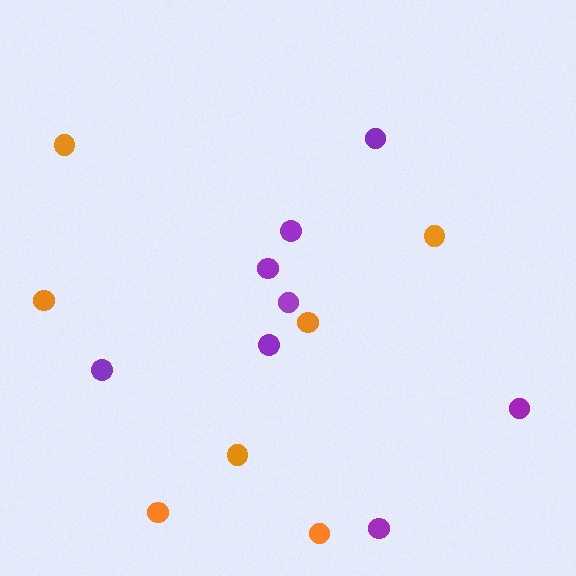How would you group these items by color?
There are 2 groups: one group of purple circles (8) and one group of orange circles (7).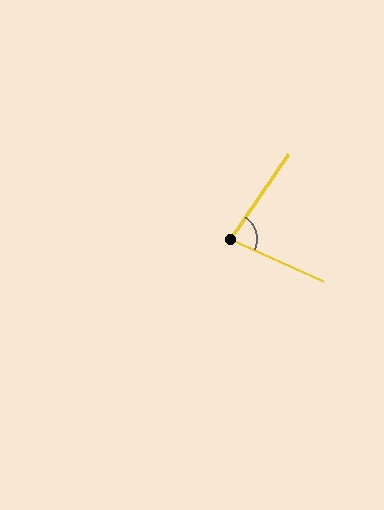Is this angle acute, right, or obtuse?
It is acute.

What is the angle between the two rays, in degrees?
Approximately 80 degrees.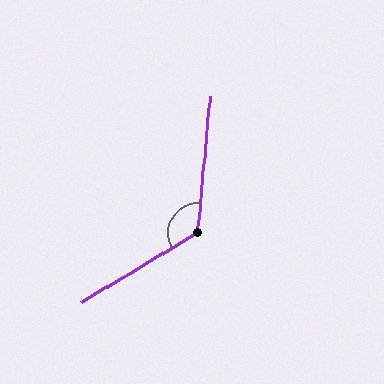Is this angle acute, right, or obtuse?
It is obtuse.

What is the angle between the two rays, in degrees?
Approximately 126 degrees.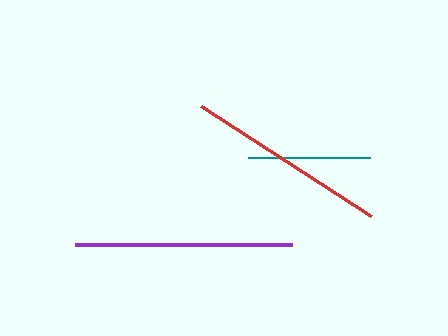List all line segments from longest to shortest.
From longest to shortest: purple, red, teal.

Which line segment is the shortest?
The teal line is the shortest at approximately 122 pixels.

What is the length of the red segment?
The red segment is approximately 203 pixels long.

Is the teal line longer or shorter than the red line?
The red line is longer than the teal line.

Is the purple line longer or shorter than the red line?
The purple line is longer than the red line.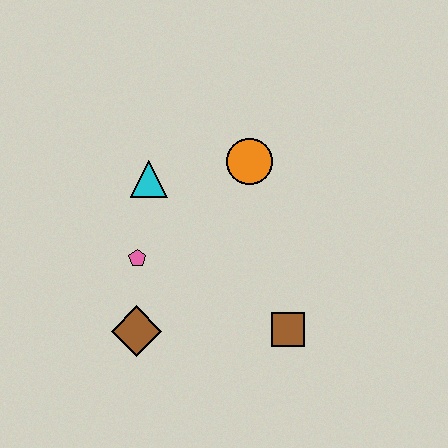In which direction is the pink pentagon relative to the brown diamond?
The pink pentagon is above the brown diamond.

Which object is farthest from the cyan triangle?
The brown square is farthest from the cyan triangle.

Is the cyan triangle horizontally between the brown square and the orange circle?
No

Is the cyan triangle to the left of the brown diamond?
No